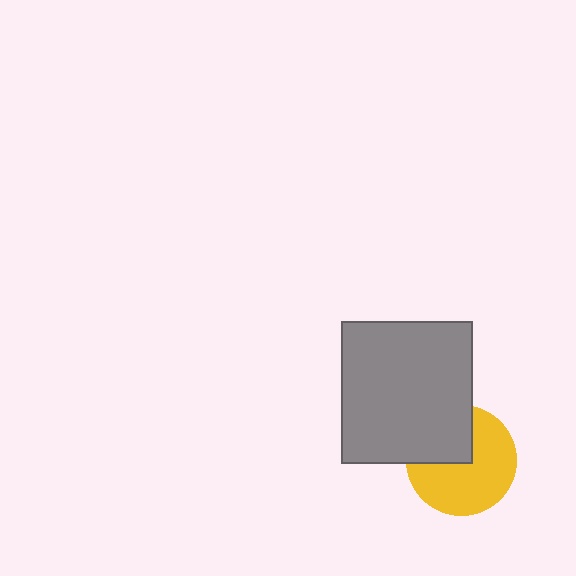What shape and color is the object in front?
The object in front is a gray rectangle.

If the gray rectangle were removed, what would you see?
You would see the complete yellow circle.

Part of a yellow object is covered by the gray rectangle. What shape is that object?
It is a circle.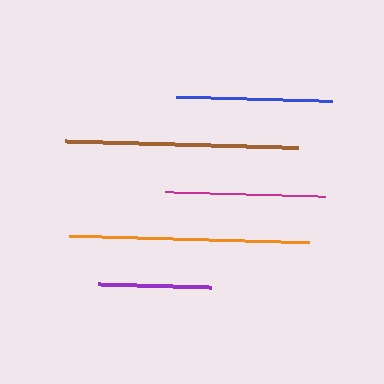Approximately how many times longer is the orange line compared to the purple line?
The orange line is approximately 2.1 times the length of the purple line.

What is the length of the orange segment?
The orange segment is approximately 240 pixels long.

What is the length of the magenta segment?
The magenta segment is approximately 160 pixels long.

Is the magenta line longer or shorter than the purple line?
The magenta line is longer than the purple line.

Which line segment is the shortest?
The purple line is the shortest at approximately 112 pixels.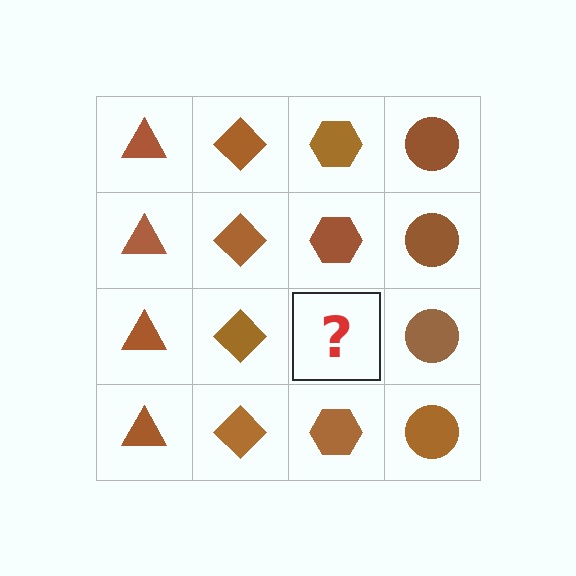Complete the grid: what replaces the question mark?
The question mark should be replaced with a brown hexagon.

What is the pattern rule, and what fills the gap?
The rule is that each column has a consistent shape. The gap should be filled with a brown hexagon.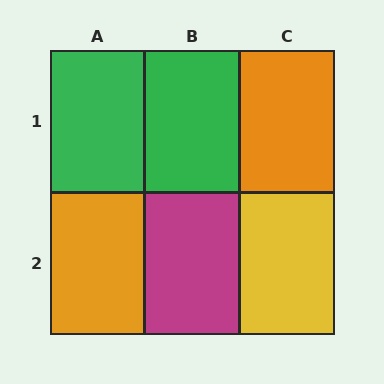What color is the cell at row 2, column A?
Orange.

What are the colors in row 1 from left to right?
Green, green, orange.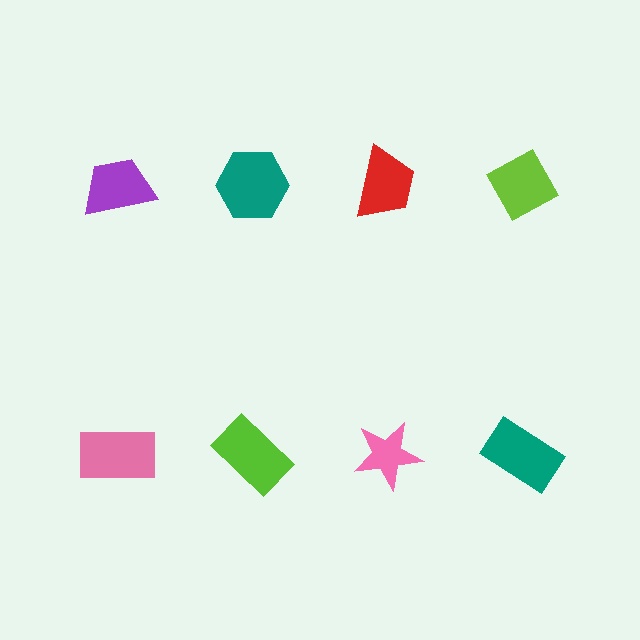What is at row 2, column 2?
A lime rectangle.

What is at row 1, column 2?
A teal hexagon.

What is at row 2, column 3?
A pink star.